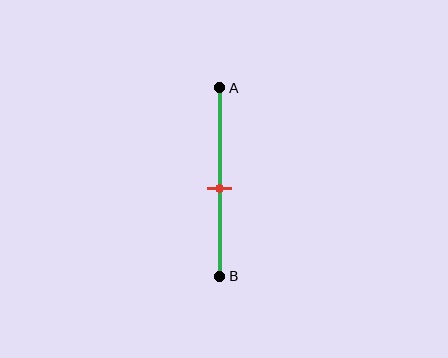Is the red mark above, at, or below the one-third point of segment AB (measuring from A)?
The red mark is below the one-third point of segment AB.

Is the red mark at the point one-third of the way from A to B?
No, the mark is at about 55% from A, not at the 33% one-third point.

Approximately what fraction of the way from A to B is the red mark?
The red mark is approximately 55% of the way from A to B.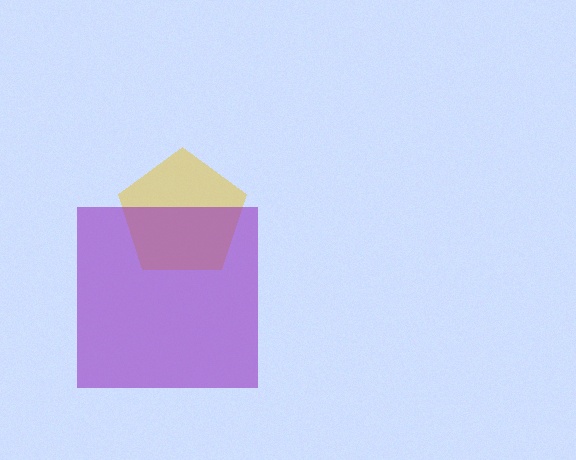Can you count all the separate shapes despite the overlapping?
Yes, there are 2 separate shapes.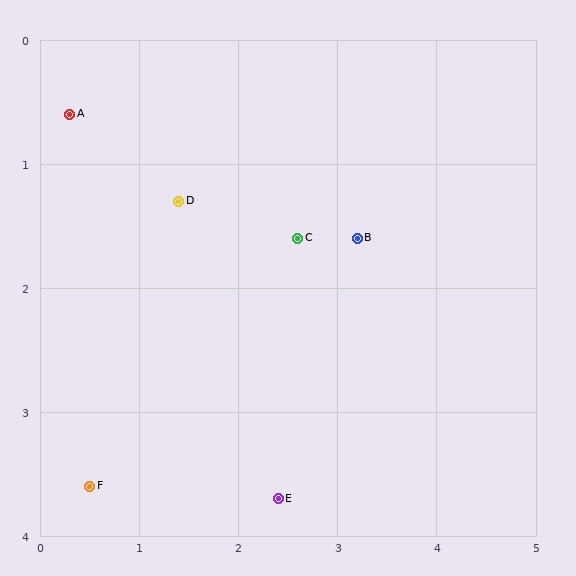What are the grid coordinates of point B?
Point B is at approximately (3.2, 1.6).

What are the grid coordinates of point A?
Point A is at approximately (0.3, 0.6).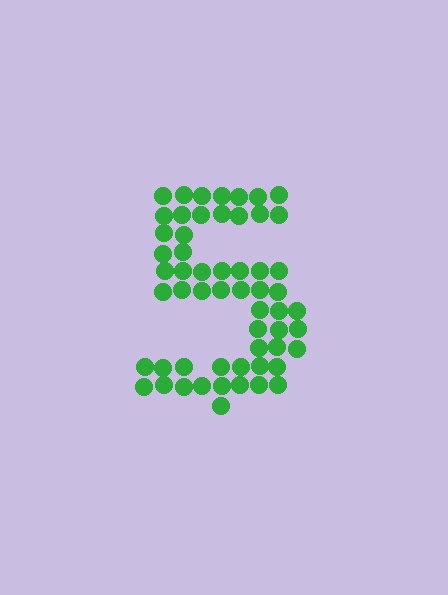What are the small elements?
The small elements are circles.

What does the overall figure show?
The overall figure shows the digit 5.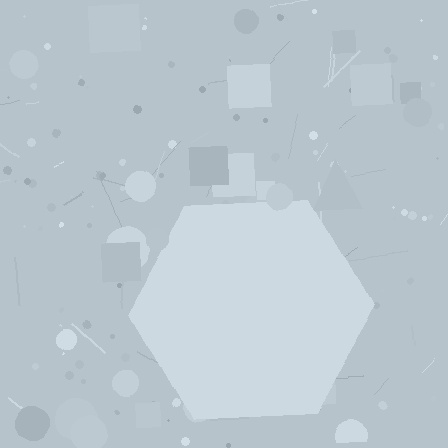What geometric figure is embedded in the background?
A hexagon is embedded in the background.